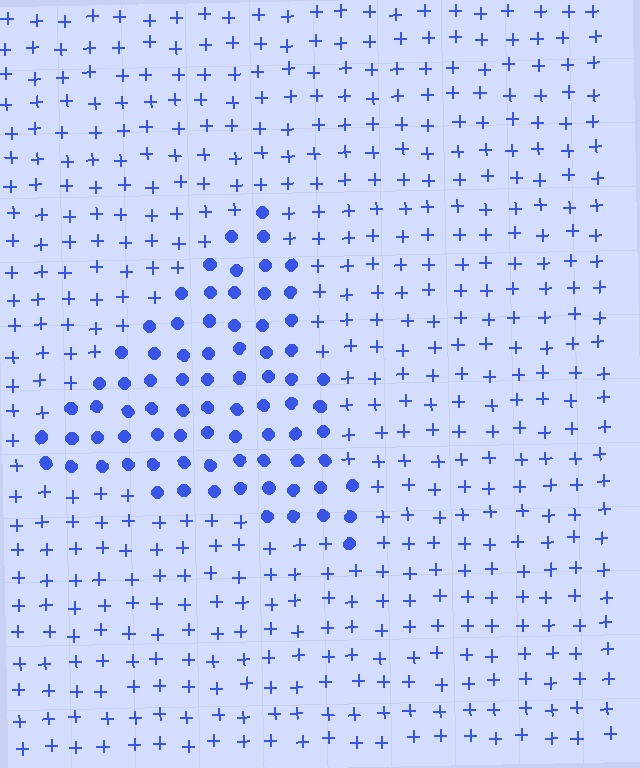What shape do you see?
I see a triangle.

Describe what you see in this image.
The image is filled with small blue elements arranged in a uniform grid. A triangle-shaped region contains circles, while the surrounding area contains plus signs. The boundary is defined purely by the change in element shape.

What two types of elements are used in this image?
The image uses circles inside the triangle region and plus signs outside it.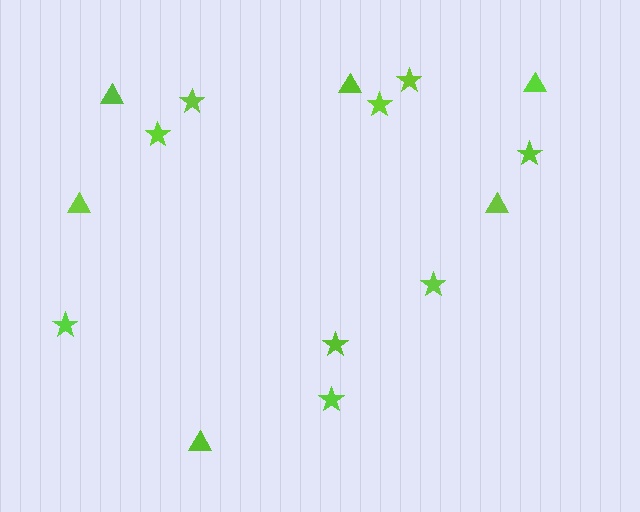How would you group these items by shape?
There are 2 groups: one group of stars (9) and one group of triangles (6).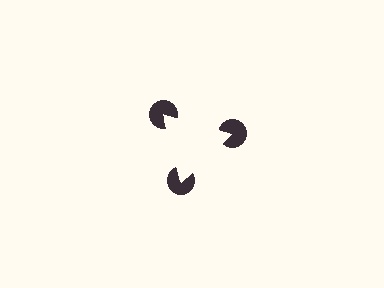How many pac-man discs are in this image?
There are 3 — one at each vertex of the illusory triangle.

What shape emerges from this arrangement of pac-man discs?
An illusory triangle — its edges are inferred from the aligned wedge cuts in the pac-man discs, not physically drawn.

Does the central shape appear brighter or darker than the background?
It typically appears slightly brighter than the background, even though no actual brightness change is drawn.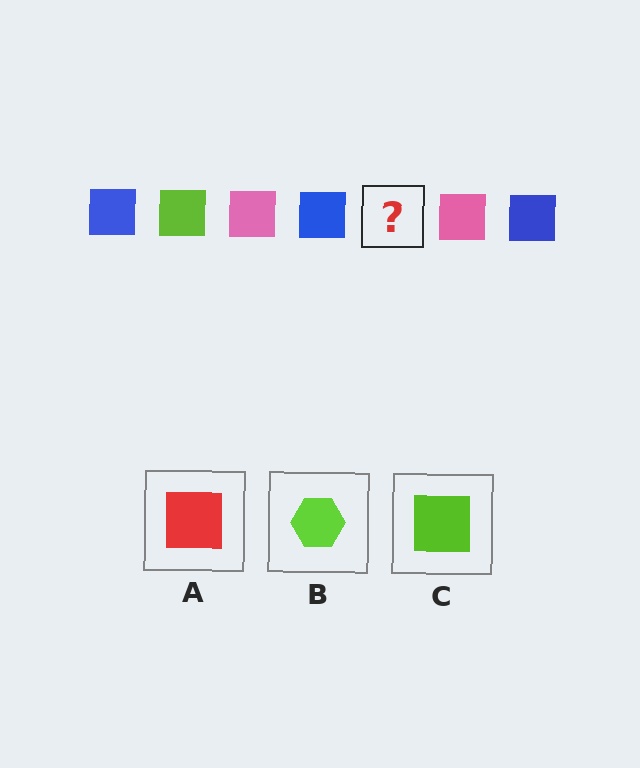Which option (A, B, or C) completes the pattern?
C.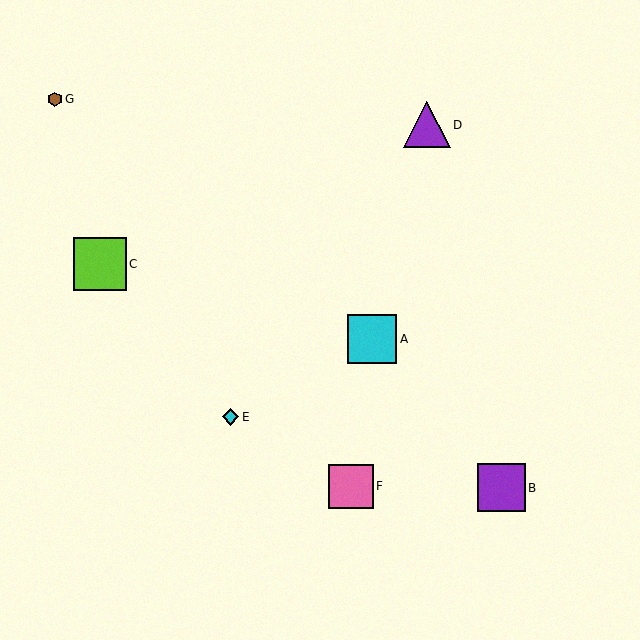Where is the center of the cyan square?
The center of the cyan square is at (372, 339).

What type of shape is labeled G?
Shape G is a brown hexagon.